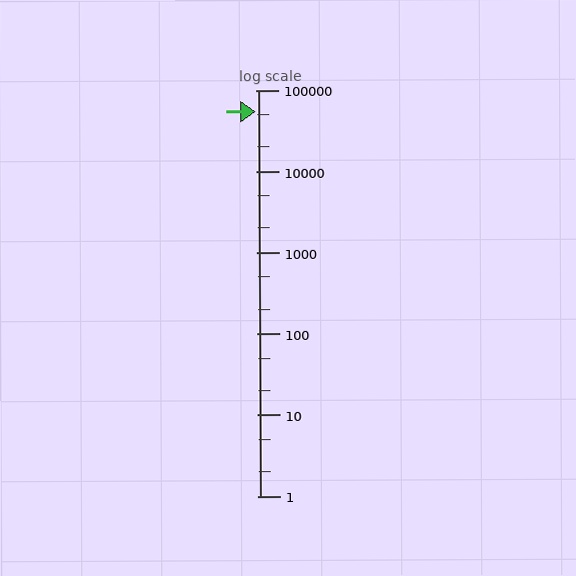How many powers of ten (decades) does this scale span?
The scale spans 5 decades, from 1 to 100000.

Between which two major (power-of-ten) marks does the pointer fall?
The pointer is between 10000 and 100000.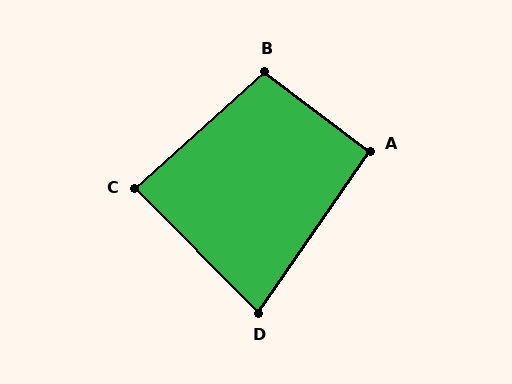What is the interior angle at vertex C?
Approximately 87 degrees (approximately right).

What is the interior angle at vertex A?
Approximately 93 degrees (approximately right).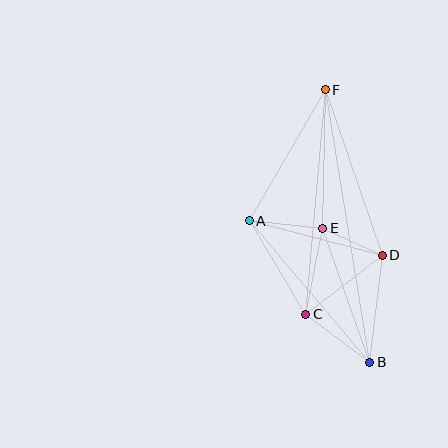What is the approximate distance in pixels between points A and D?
The distance between A and D is approximately 137 pixels.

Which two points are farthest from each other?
Points B and F are farthest from each other.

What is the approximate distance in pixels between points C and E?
The distance between C and E is approximately 88 pixels.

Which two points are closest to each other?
Points D and E are closest to each other.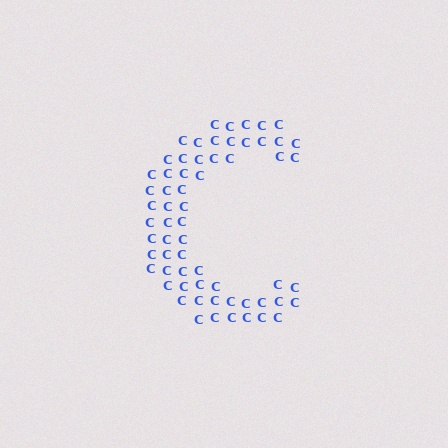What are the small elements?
The small elements are letter C's.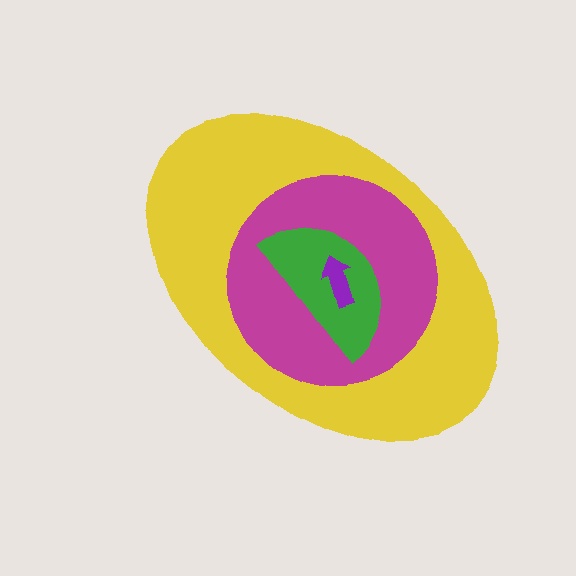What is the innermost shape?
The purple arrow.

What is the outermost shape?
The yellow ellipse.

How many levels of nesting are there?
4.